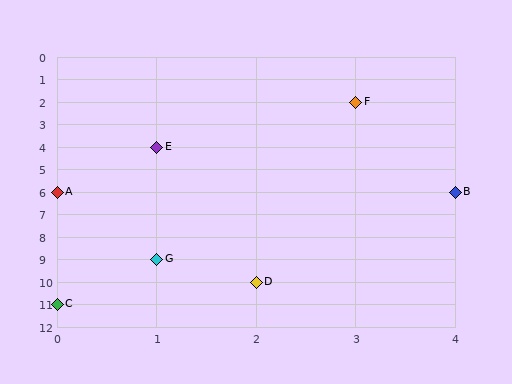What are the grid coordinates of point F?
Point F is at grid coordinates (3, 2).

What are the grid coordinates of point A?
Point A is at grid coordinates (0, 6).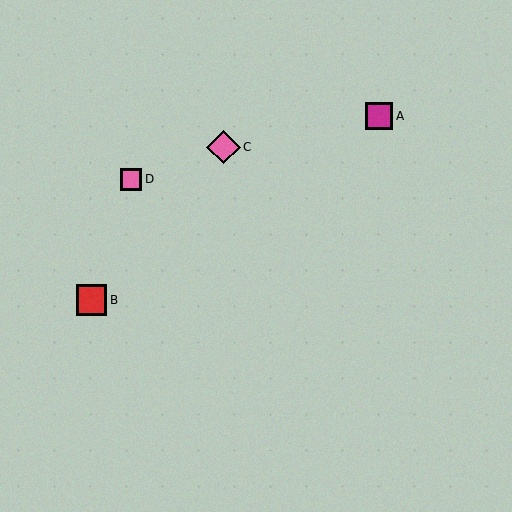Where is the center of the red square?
The center of the red square is at (92, 300).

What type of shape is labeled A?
Shape A is a magenta square.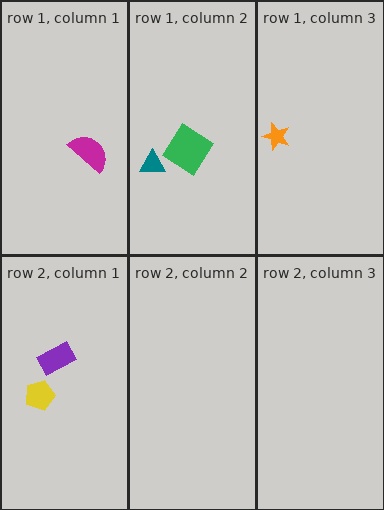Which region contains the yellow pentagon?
The row 2, column 1 region.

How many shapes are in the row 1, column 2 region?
2.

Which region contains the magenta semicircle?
The row 1, column 1 region.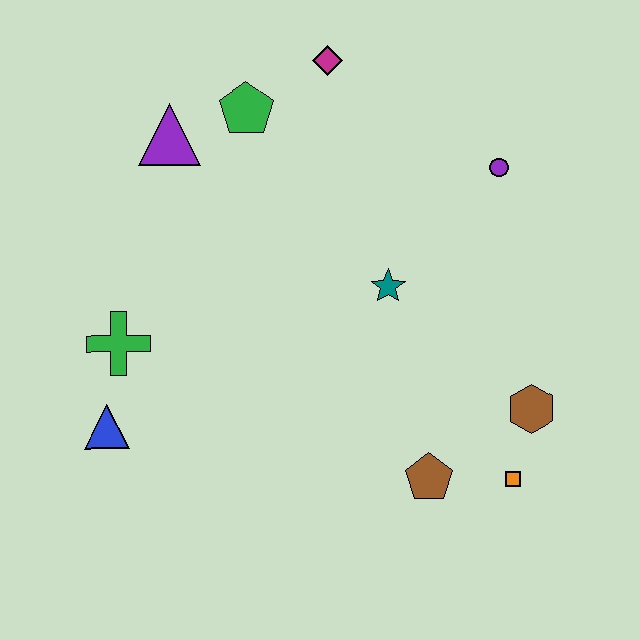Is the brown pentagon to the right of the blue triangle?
Yes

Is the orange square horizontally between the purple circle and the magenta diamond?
No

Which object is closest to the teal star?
The purple circle is closest to the teal star.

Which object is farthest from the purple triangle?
The orange square is farthest from the purple triangle.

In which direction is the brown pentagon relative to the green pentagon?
The brown pentagon is below the green pentagon.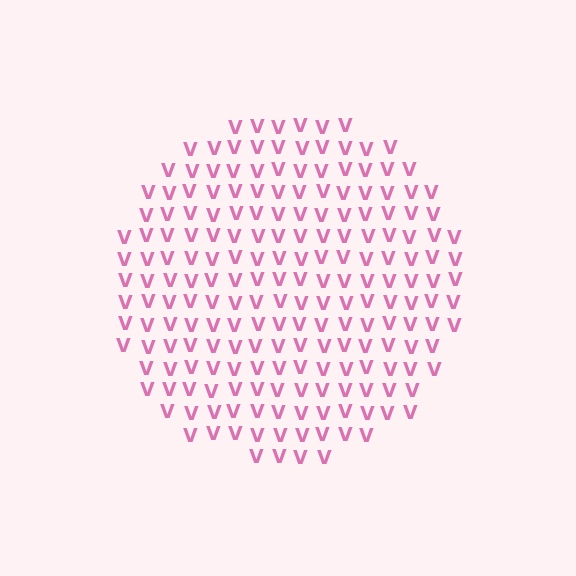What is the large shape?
The large shape is a circle.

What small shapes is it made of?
It is made of small letter V's.